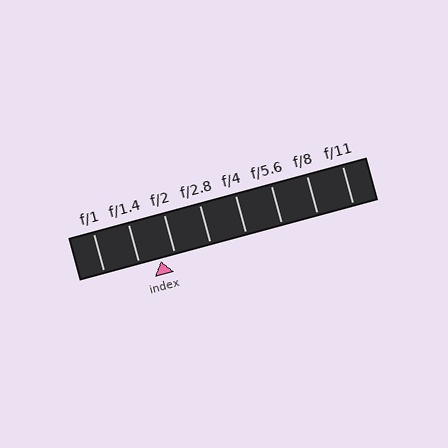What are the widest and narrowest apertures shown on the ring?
The widest aperture shown is f/1 and the narrowest is f/11.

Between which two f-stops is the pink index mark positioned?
The index mark is between f/1.4 and f/2.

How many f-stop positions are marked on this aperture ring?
There are 8 f-stop positions marked.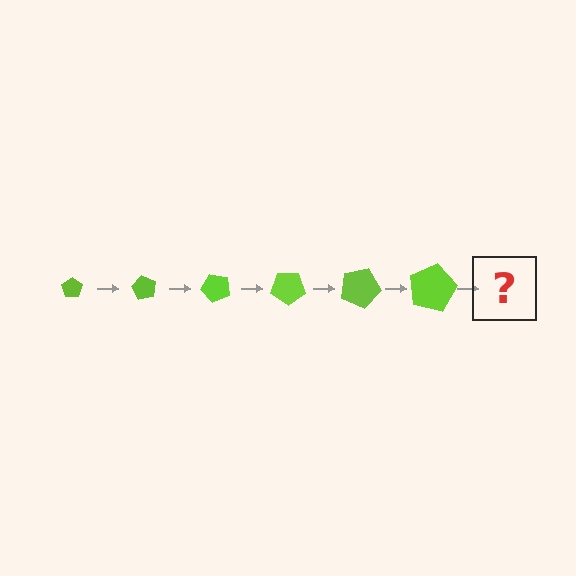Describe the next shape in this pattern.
It should be a pentagon, larger than the previous one and rotated 360 degrees from the start.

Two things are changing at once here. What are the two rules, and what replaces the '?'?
The two rules are that the pentagon grows larger each step and it rotates 60 degrees each step. The '?' should be a pentagon, larger than the previous one and rotated 360 degrees from the start.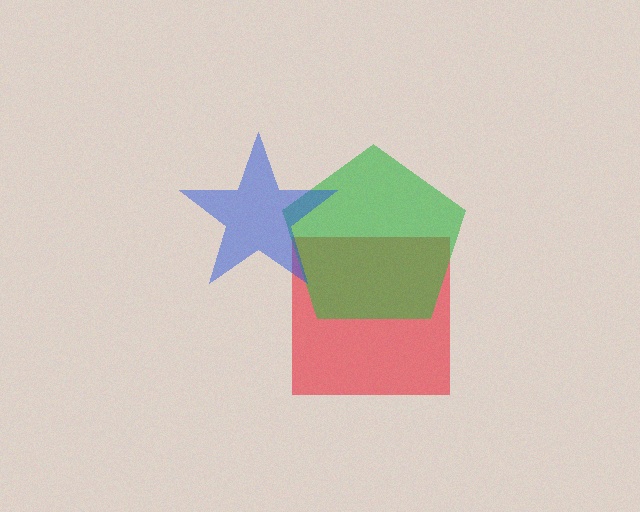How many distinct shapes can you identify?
There are 3 distinct shapes: a red square, a green pentagon, a blue star.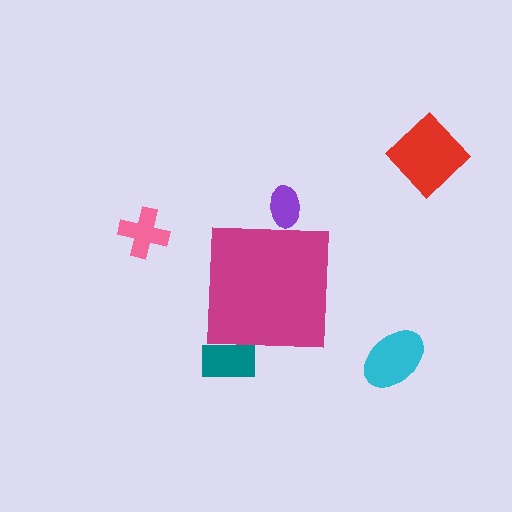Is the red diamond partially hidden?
No, the red diamond is fully visible.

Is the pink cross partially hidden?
No, the pink cross is fully visible.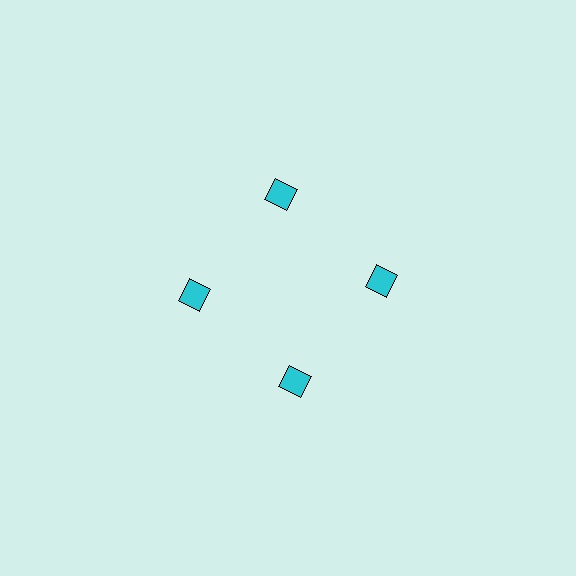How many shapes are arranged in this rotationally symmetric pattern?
There are 4 shapes, arranged in 4 groups of 1.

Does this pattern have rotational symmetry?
Yes, this pattern has 4-fold rotational symmetry. It looks the same after rotating 90 degrees around the center.